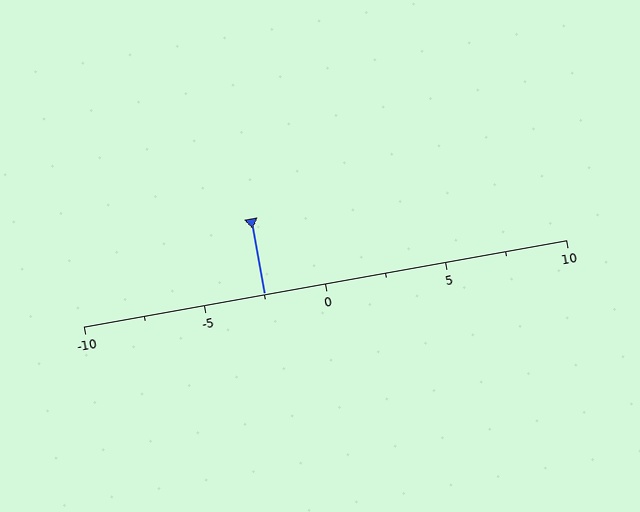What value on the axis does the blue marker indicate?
The marker indicates approximately -2.5.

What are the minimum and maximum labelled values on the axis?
The axis runs from -10 to 10.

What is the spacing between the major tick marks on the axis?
The major ticks are spaced 5 apart.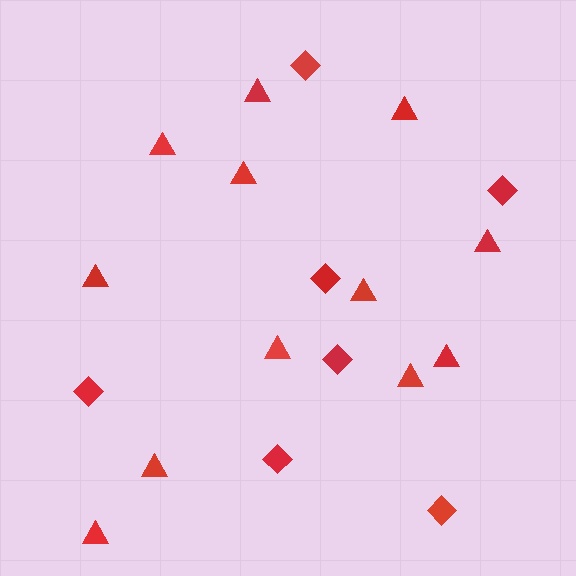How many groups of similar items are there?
There are 2 groups: one group of triangles (12) and one group of diamonds (7).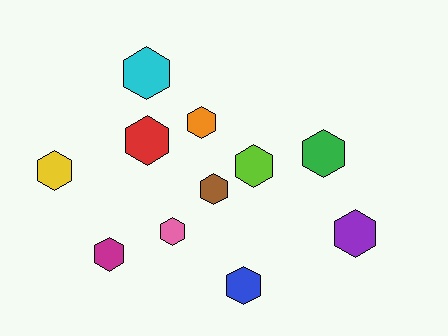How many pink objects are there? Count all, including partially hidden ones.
There is 1 pink object.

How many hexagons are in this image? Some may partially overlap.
There are 11 hexagons.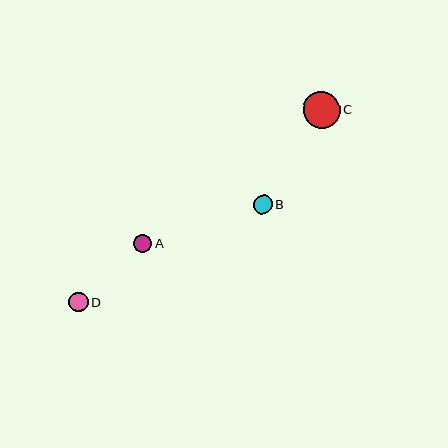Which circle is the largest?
Circle C is the largest with a size of approximately 36 pixels.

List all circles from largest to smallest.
From largest to smallest: C, D, B, A.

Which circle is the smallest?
Circle A is the smallest with a size of approximately 18 pixels.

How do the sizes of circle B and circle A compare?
Circle B and circle A are approximately the same size.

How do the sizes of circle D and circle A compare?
Circle D and circle A are approximately the same size.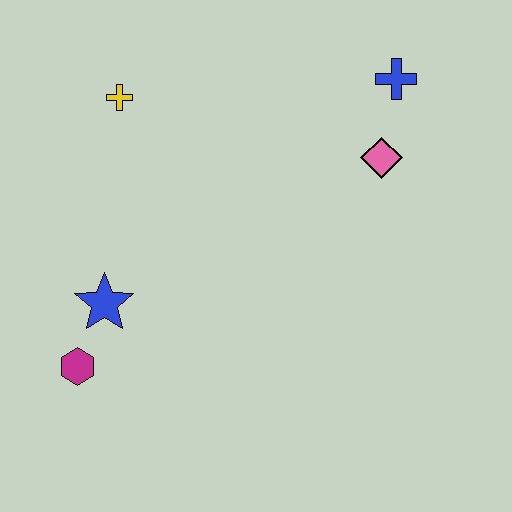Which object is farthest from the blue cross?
The magenta hexagon is farthest from the blue cross.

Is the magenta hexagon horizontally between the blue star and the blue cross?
No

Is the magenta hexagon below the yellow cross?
Yes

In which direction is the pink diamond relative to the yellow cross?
The pink diamond is to the right of the yellow cross.